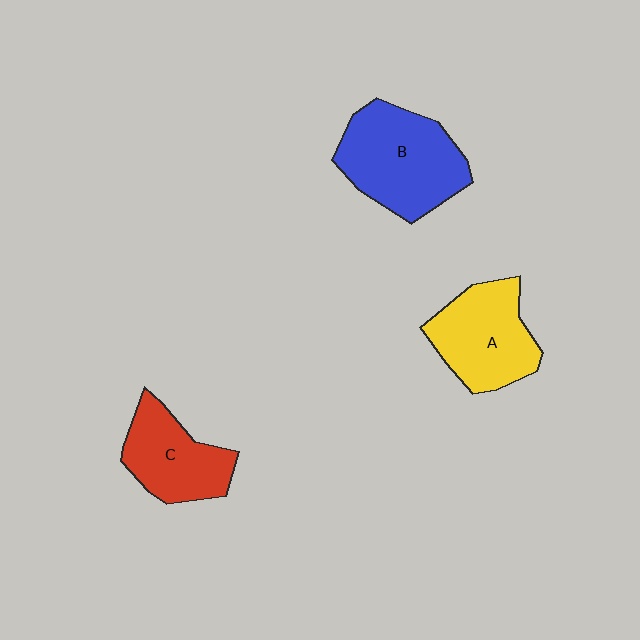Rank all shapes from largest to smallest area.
From largest to smallest: B (blue), A (yellow), C (red).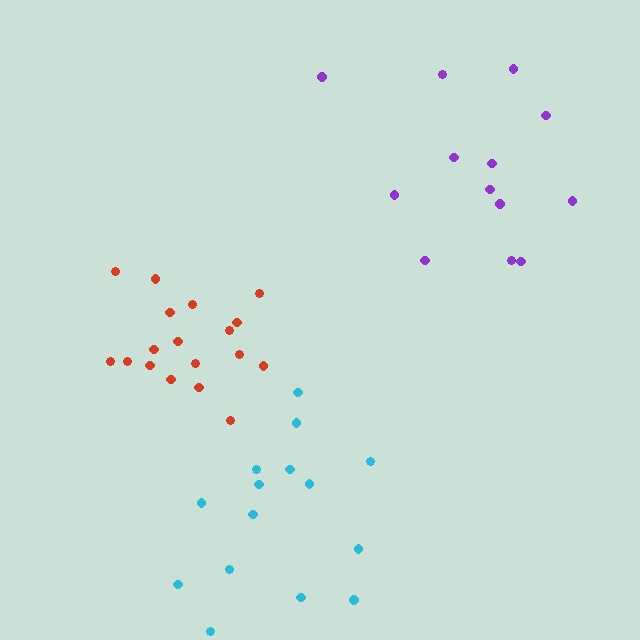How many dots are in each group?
Group 1: 15 dots, Group 2: 18 dots, Group 3: 13 dots (46 total).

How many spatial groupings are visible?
There are 3 spatial groupings.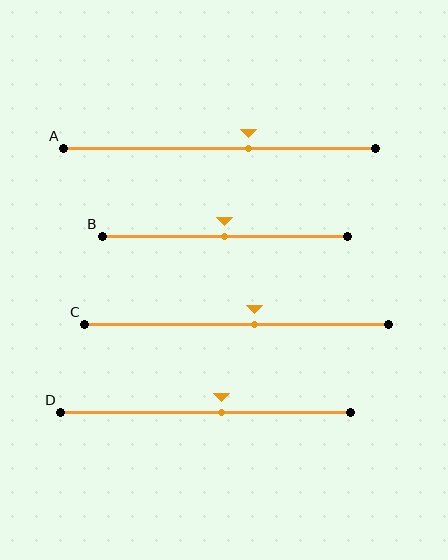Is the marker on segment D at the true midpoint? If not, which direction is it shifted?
No, the marker on segment D is shifted to the right by about 6% of the segment length.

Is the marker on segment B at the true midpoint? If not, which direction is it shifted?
Yes, the marker on segment B is at the true midpoint.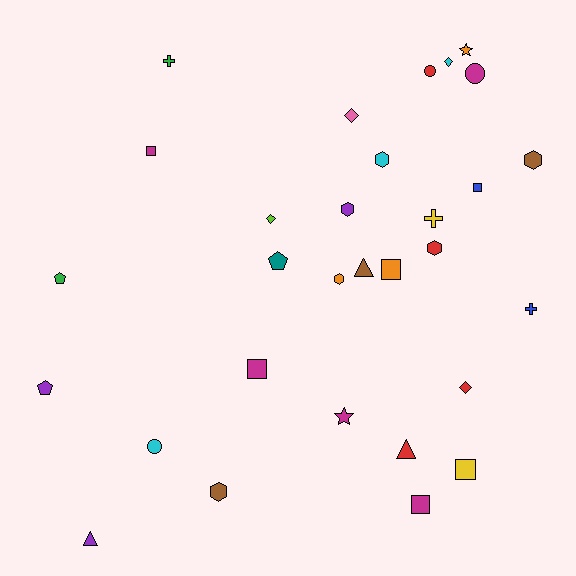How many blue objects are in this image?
There are 2 blue objects.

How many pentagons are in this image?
There are 3 pentagons.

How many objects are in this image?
There are 30 objects.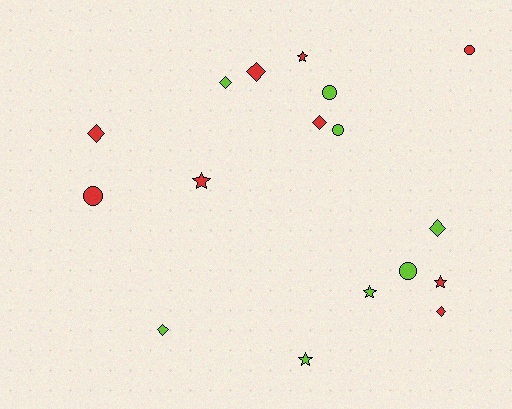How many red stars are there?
There are 3 red stars.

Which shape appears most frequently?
Diamond, with 7 objects.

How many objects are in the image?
There are 17 objects.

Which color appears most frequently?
Red, with 9 objects.